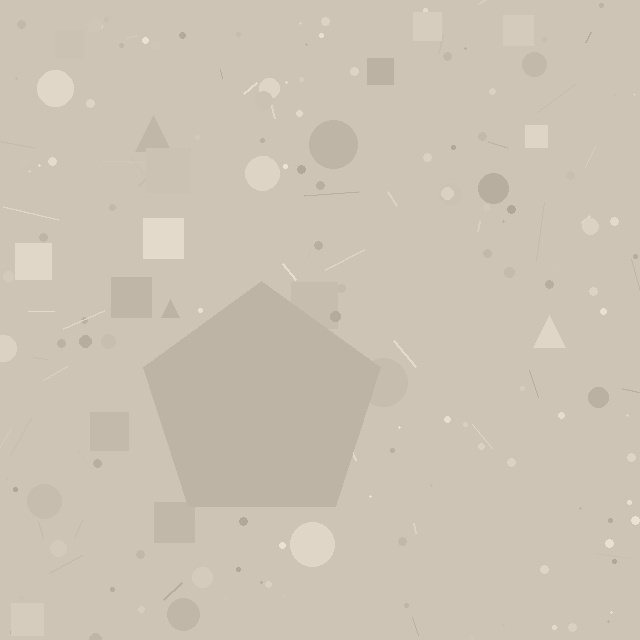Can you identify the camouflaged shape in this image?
The camouflaged shape is a pentagon.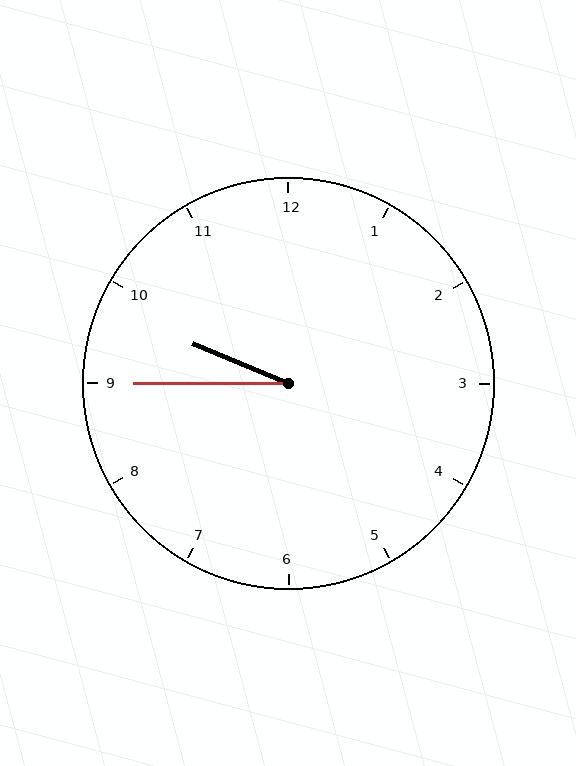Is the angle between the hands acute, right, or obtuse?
It is acute.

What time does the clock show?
9:45.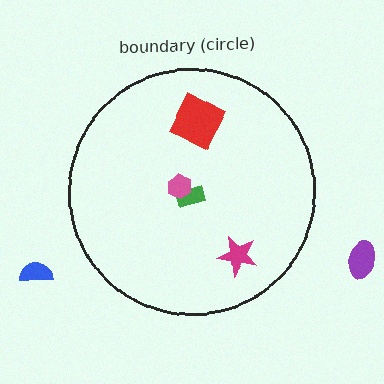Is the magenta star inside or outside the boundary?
Inside.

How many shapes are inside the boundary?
4 inside, 2 outside.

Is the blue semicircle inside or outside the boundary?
Outside.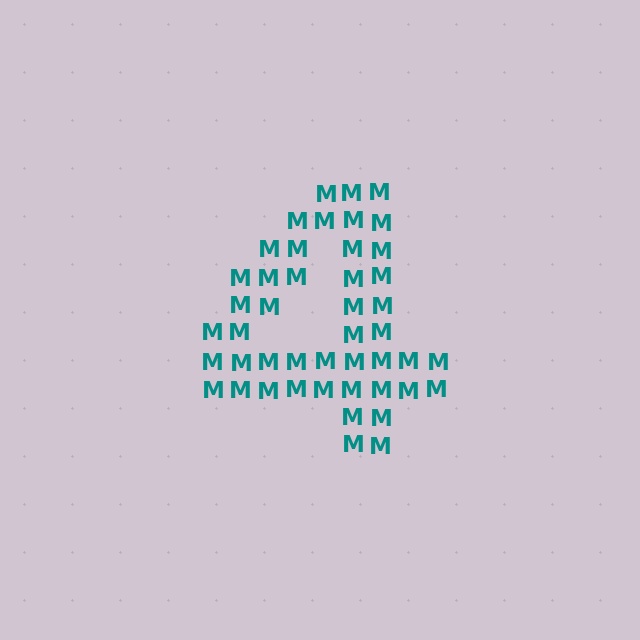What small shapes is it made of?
It is made of small letter M's.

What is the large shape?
The large shape is the digit 4.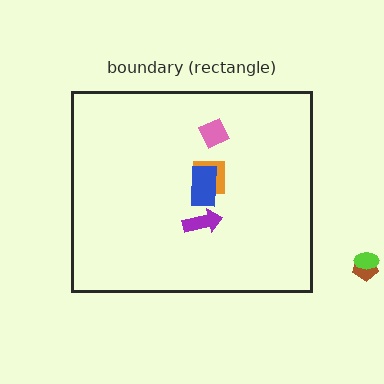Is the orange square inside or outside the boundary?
Inside.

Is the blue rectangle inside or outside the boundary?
Inside.